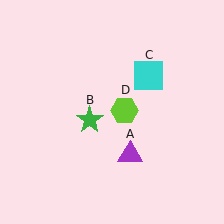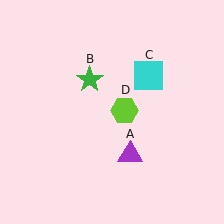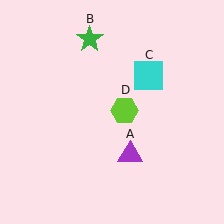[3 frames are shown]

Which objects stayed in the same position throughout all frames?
Purple triangle (object A) and cyan square (object C) and lime hexagon (object D) remained stationary.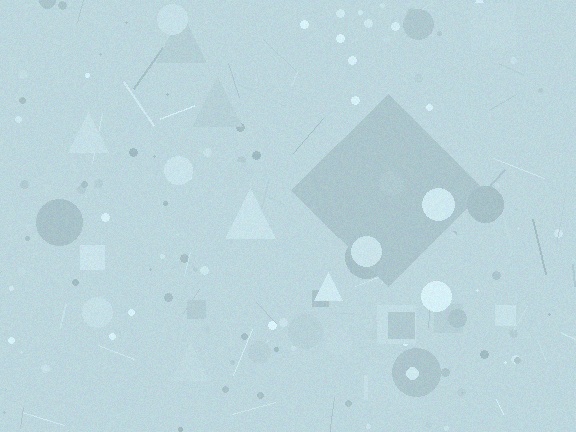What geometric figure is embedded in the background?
A diamond is embedded in the background.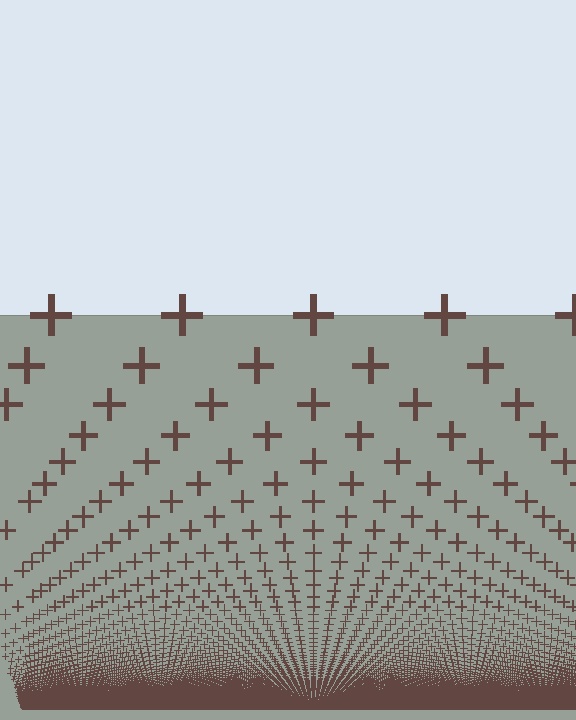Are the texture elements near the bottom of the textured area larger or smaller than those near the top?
Smaller. The gradient is inverted — elements near the bottom are smaller and denser.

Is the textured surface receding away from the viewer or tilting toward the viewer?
The surface appears to tilt toward the viewer. Texture elements get larger and sparser toward the top.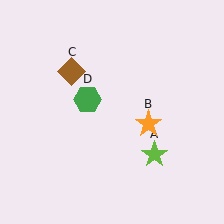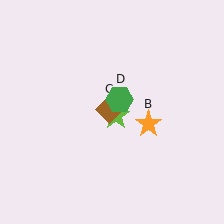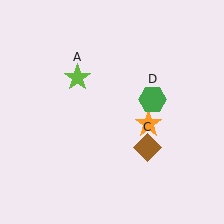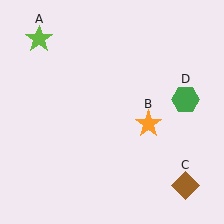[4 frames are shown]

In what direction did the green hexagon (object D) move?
The green hexagon (object D) moved right.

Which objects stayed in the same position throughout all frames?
Orange star (object B) remained stationary.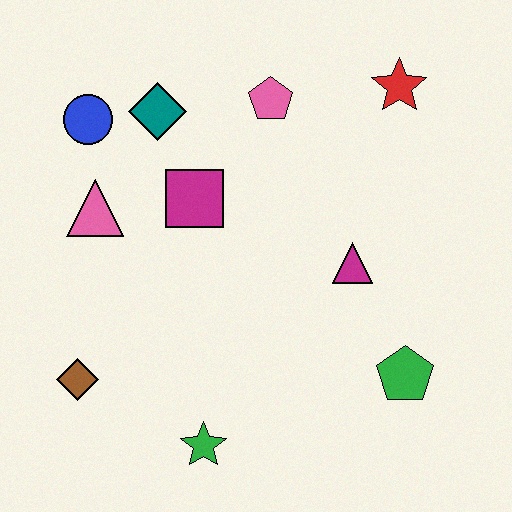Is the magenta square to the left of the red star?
Yes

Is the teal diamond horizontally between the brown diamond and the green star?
Yes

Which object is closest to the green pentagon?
The magenta triangle is closest to the green pentagon.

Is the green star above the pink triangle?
No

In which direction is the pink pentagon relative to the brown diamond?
The pink pentagon is above the brown diamond.